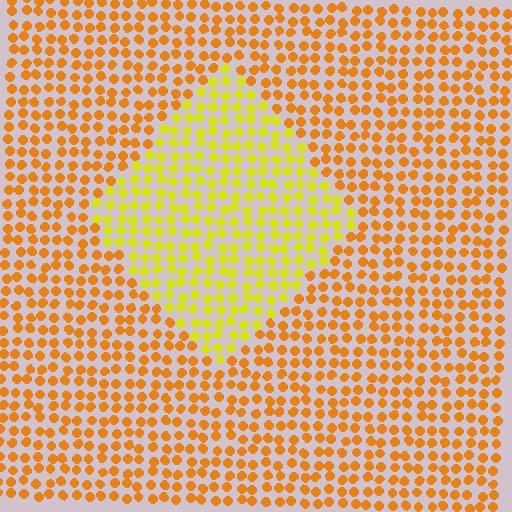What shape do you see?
I see a diamond.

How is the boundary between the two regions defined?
The boundary is defined purely by a slight shift in hue (about 35 degrees). Spacing, size, and orientation are identical on both sides.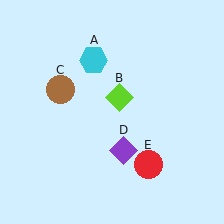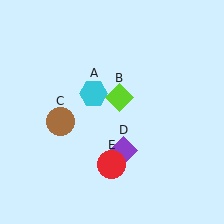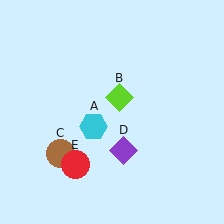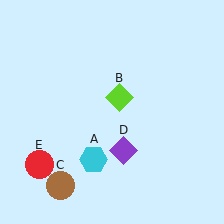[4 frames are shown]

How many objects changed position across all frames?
3 objects changed position: cyan hexagon (object A), brown circle (object C), red circle (object E).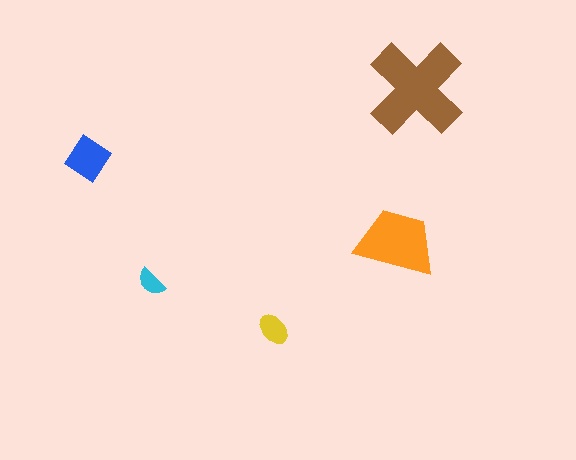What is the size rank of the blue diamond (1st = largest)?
3rd.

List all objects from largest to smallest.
The brown cross, the orange trapezoid, the blue diamond, the yellow ellipse, the cyan semicircle.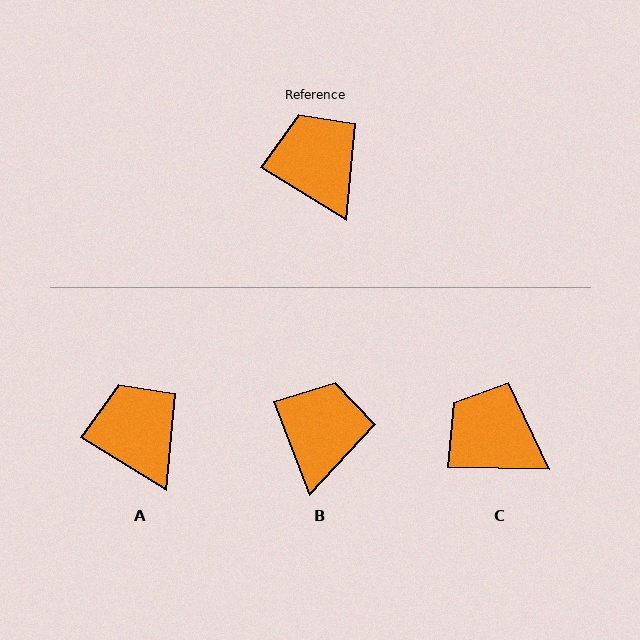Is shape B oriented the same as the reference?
No, it is off by about 38 degrees.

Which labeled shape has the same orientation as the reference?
A.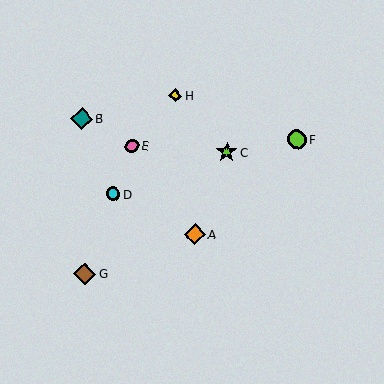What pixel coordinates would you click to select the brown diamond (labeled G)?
Click at (85, 274) to select the brown diamond G.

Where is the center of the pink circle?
The center of the pink circle is at (132, 146).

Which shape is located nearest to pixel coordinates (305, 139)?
The lime circle (labeled F) at (297, 140) is nearest to that location.